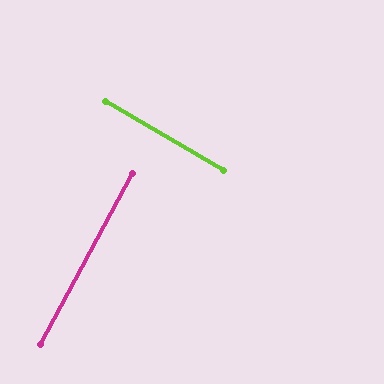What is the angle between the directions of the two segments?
Approximately 88 degrees.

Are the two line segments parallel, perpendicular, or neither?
Perpendicular — they meet at approximately 88°.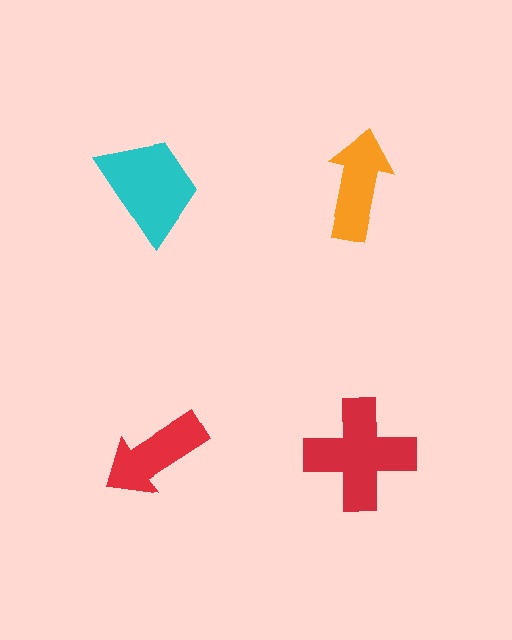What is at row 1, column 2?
An orange arrow.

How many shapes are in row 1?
2 shapes.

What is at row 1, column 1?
A cyan trapezoid.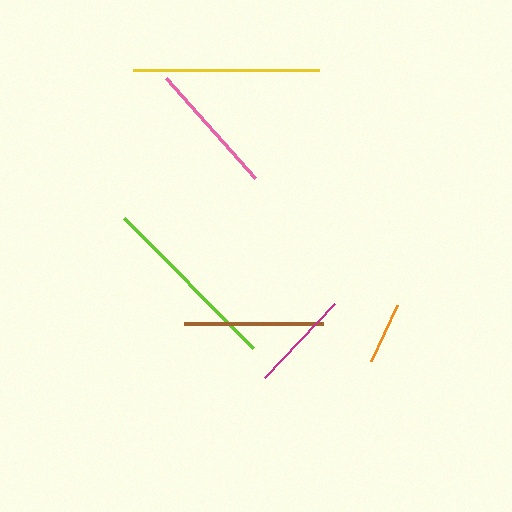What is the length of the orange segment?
The orange segment is approximately 62 pixels long.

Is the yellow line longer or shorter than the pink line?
The yellow line is longer than the pink line.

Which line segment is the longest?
The yellow line is the longest at approximately 186 pixels.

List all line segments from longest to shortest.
From longest to shortest: yellow, lime, brown, pink, magenta, orange.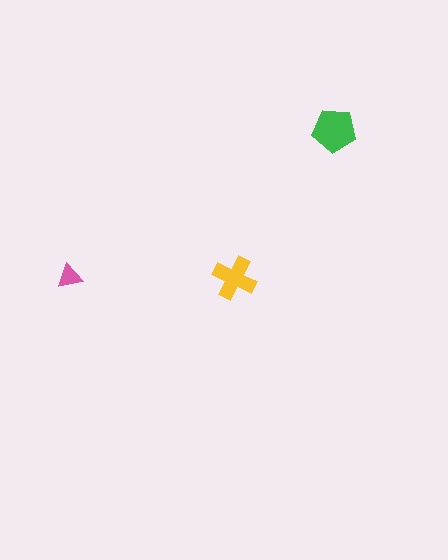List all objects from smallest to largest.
The pink triangle, the yellow cross, the green pentagon.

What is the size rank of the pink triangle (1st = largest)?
3rd.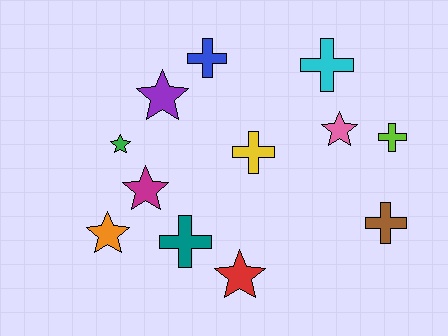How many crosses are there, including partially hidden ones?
There are 6 crosses.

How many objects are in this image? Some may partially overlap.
There are 12 objects.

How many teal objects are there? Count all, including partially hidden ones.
There is 1 teal object.